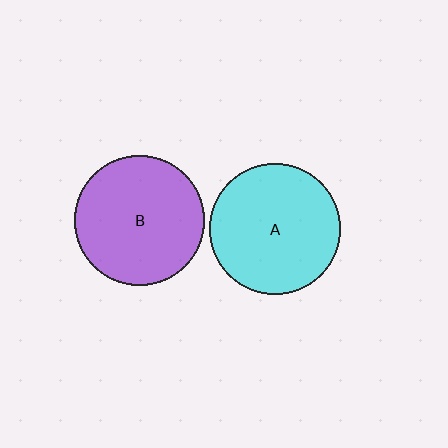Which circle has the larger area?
Circle A (cyan).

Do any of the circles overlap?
No, none of the circles overlap.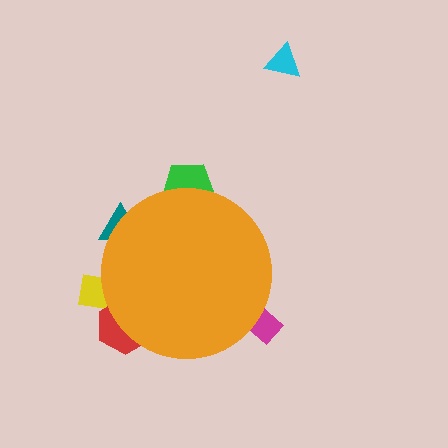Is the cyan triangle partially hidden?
No, the cyan triangle is fully visible.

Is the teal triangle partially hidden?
Yes, the teal triangle is partially hidden behind the orange circle.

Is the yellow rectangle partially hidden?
Yes, the yellow rectangle is partially hidden behind the orange circle.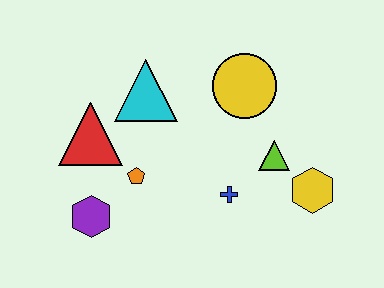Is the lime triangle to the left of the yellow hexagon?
Yes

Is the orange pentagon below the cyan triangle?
Yes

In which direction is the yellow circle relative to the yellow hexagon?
The yellow circle is above the yellow hexagon.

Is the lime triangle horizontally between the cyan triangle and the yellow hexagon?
Yes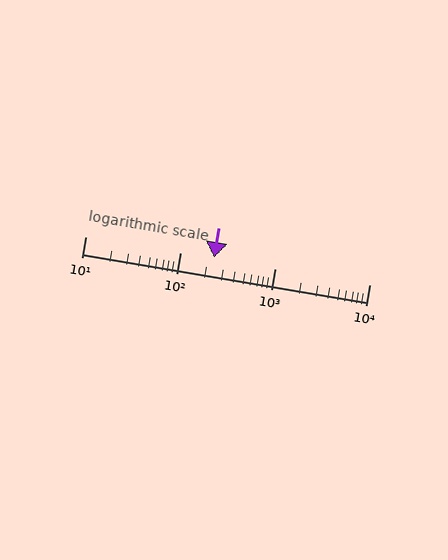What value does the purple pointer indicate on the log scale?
The pointer indicates approximately 230.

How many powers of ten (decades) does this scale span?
The scale spans 3 decades, from 10 to 10000.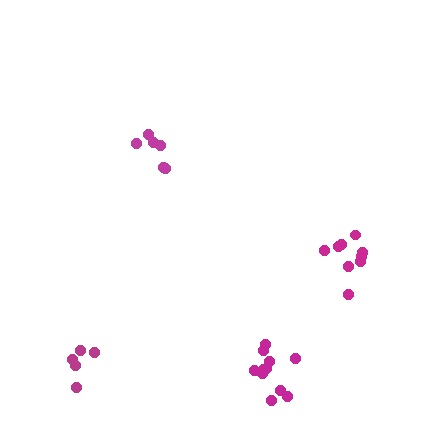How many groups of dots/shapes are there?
There are 4 groups.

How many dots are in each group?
Group 1: 5 dots, Group 2: 6 dots, Group 3: 9 dots, Group 4: 11 dots (31 total).